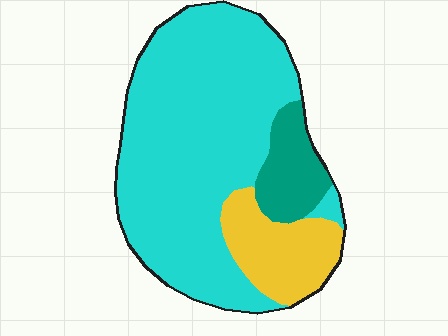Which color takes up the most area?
Cyan, at roughly 70%.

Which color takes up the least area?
Teal, at roughly 10%.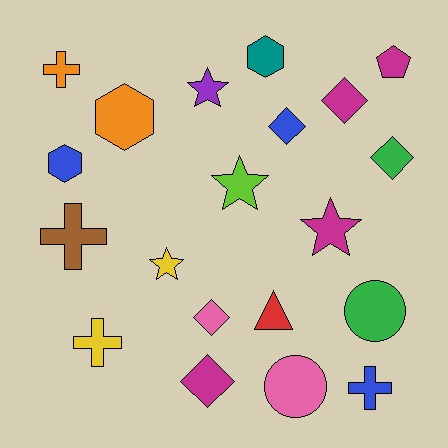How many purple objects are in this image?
There is 1 purple object.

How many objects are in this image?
There are 20 objects.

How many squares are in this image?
There are no squares.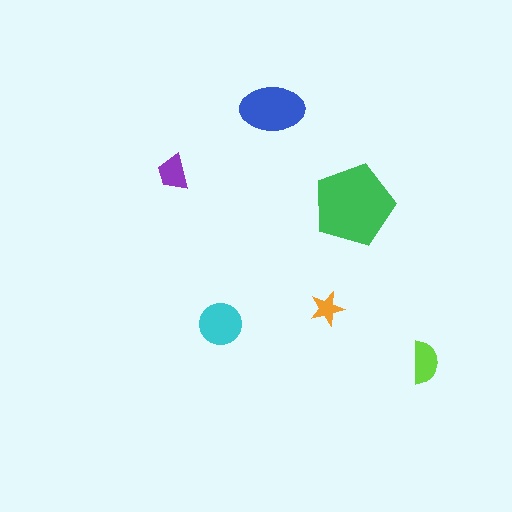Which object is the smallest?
The orange star.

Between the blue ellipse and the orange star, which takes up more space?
The blue ellipse.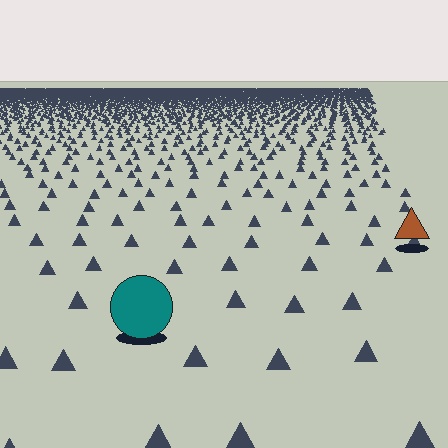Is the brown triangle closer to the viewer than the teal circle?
No. The teal circle is closer — you can tell from the texture gradient: the ground texture is coarser near it.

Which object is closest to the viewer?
The teal circle is closest. The texture marks near it are larger and more spread out.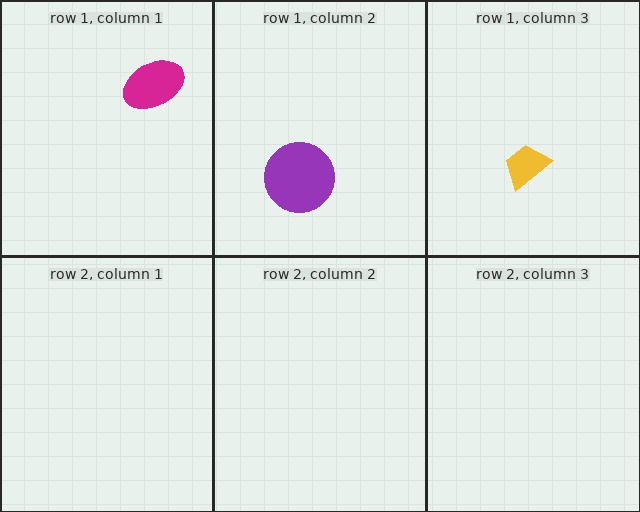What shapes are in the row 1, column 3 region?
The yellow trapezoid.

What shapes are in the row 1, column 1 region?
The magenta ellipse.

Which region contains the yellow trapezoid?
The row 1, column 3 region.